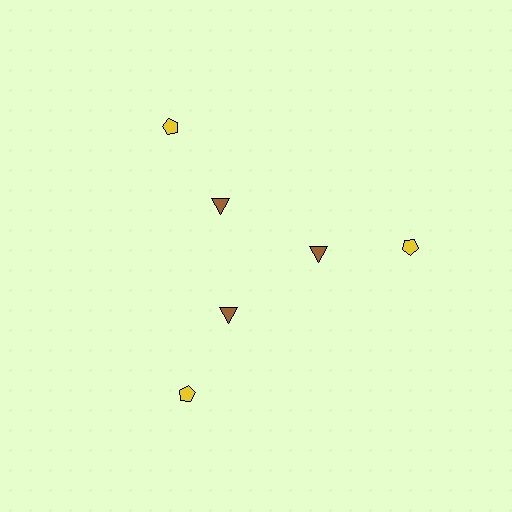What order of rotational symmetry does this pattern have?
This pattern has 3-fold rotational symmetry.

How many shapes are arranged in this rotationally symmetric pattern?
There are 6 shapes, arranged in 3 groups of 2.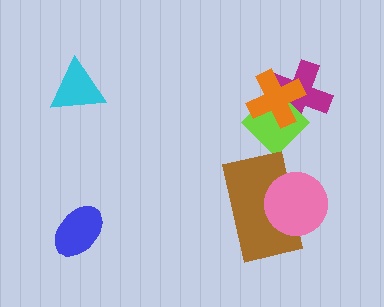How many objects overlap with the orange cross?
2 objects overlap with the orange cross.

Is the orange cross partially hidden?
No, no other shape covers it.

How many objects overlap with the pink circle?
1 object overlaps with the pink circle.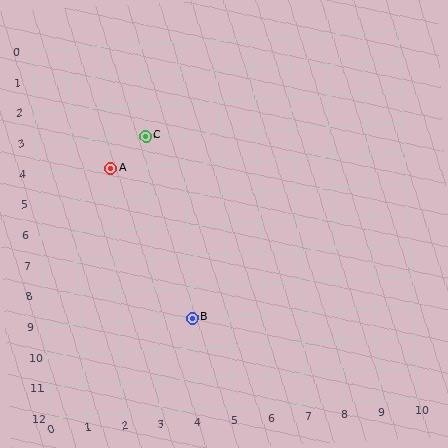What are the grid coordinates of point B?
Point B is at grid coordinates (4, 9).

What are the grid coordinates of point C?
Point C is at grid coordinates (3, 3).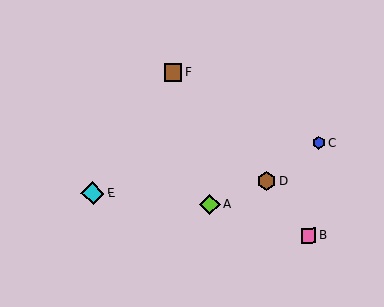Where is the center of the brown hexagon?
The center of the brown hexagon is at (267, 181).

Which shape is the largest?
The cyan diamond (labeled E) is the largest.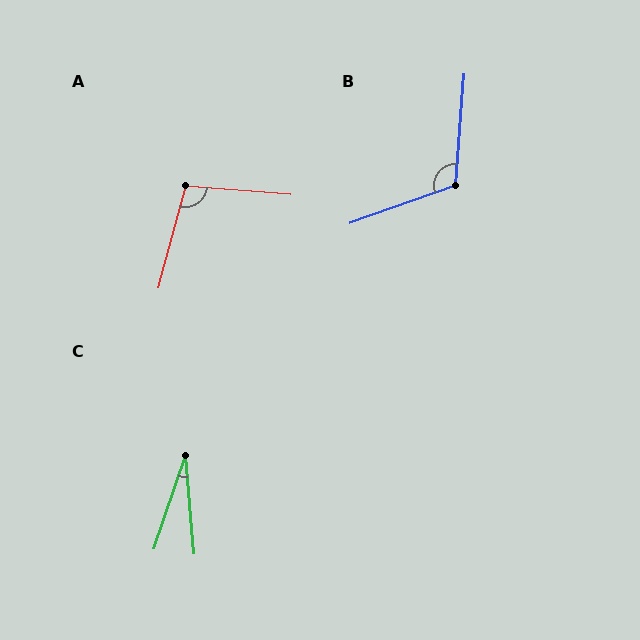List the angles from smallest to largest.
C (23°), A (100°), B (114°).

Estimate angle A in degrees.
Approximately 100 degrees.